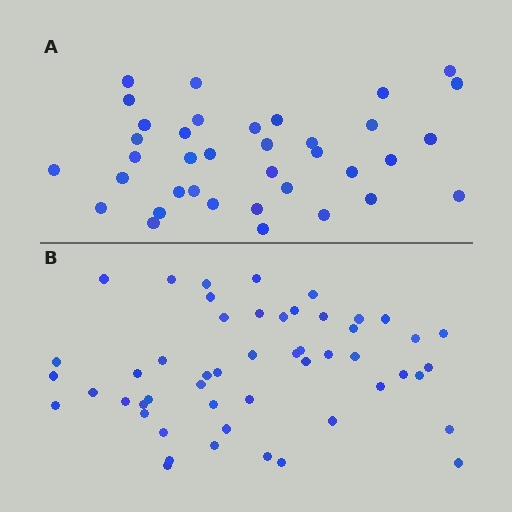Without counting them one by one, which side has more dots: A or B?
Region B (the bottom region) has more dots.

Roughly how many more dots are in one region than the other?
Region B has approximately 15 more dots than region A.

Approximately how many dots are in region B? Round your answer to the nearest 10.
About 50 dots. (The exact count is 51, which rounds to 50.)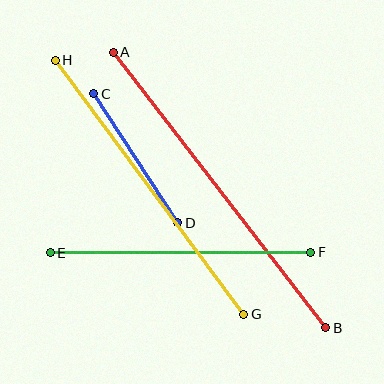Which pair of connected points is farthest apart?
Points A and B are farthest apart.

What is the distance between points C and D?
The distance is approximately 154 pixels.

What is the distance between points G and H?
The distance is approximately 317 pixels.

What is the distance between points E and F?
The distance is approximately 260 pixels.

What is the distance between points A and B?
The distance is approximately 348 pixels.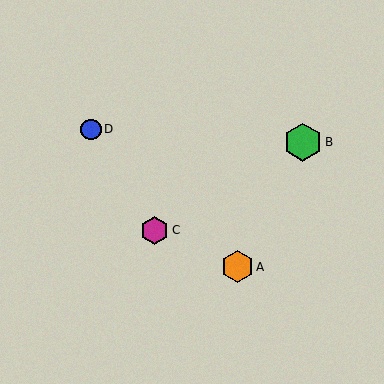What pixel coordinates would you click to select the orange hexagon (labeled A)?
Click at (237, 267) to select the orange hexagon A.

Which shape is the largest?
The green hexagon (labeled B) is the largest.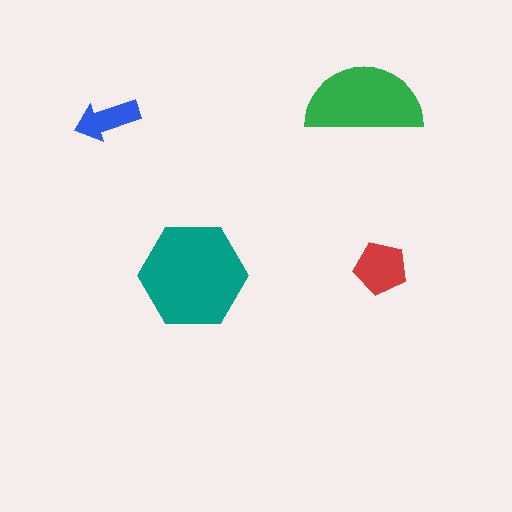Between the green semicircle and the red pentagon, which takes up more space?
The green semicircle.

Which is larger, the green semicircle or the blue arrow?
The green semicircle.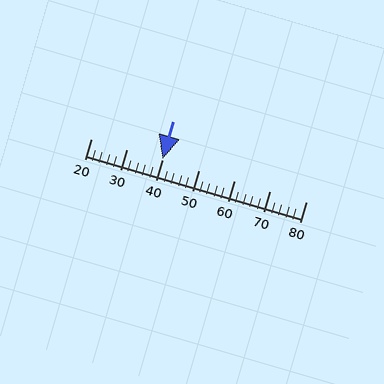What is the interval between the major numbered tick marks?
The major tick marks are spaced 10 units apart.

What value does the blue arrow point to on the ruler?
The blue arrow points to approximately 40.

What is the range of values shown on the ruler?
The ruler shows values from 20 to 80.